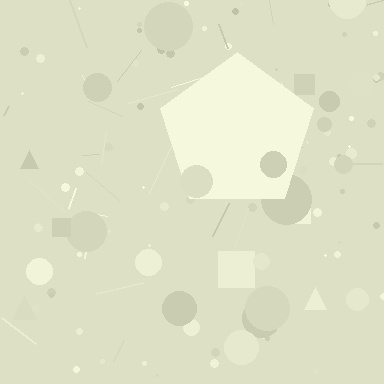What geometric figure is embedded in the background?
A pentagon is embedded in the background.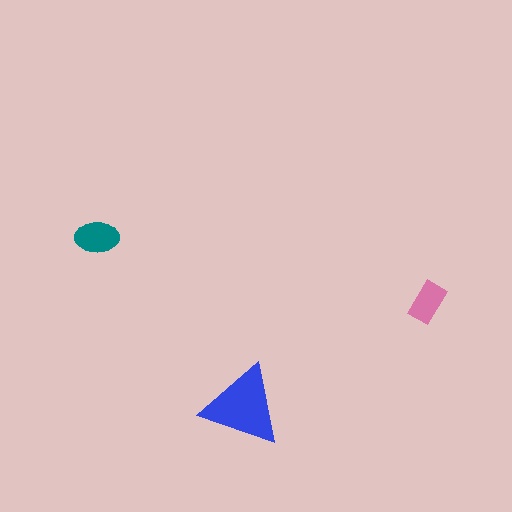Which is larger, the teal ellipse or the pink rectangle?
The teal ellipse.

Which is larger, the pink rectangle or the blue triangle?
The blue triangle.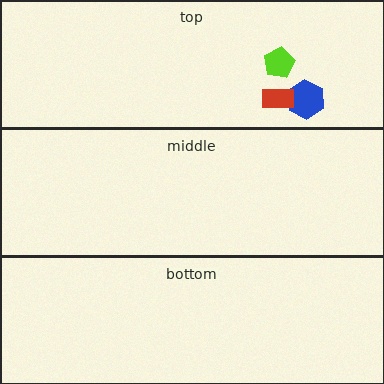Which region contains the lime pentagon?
The top region.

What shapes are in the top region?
The blue hexagon, the lime pentagon, the red rectangle.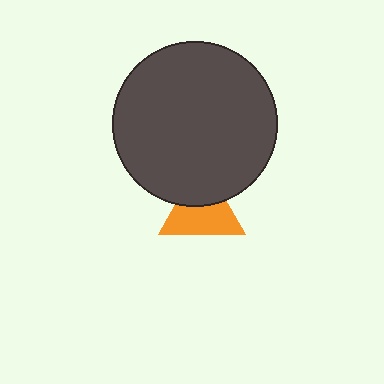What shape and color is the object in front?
The object in front is a dark gray circle.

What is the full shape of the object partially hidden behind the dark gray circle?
The partially hidden object is an orange triangle.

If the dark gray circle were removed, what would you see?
You would see the complete orange triangle.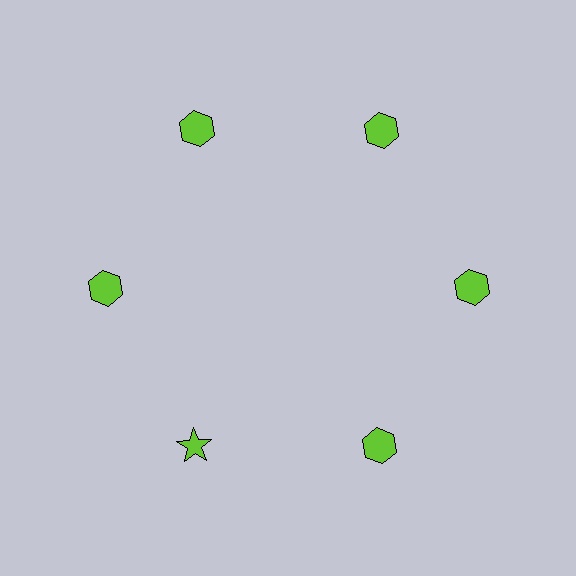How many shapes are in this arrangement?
There are 6 shapes arranged in a ring pattern.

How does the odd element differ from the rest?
It has a different shape: star instead of hexagon.